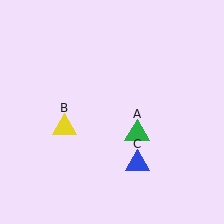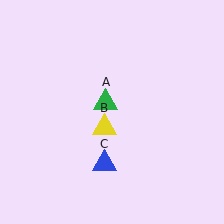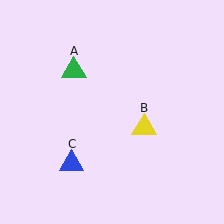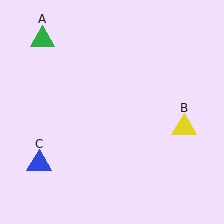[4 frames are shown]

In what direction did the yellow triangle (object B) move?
The yellow triangle (object B) moved right.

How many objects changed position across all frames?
3 objects changed position: green triangle (object A), yellow triangle (object B), blue triangle (object C).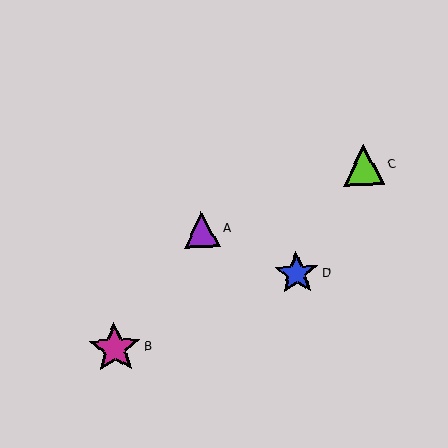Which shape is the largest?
The magenta star (labeled B) is the largest.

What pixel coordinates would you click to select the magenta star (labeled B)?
Click at (115, 348) to select the magenta star B.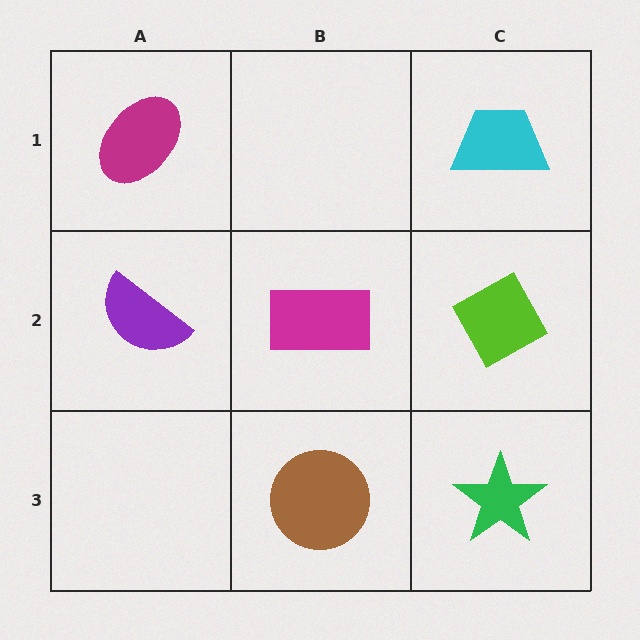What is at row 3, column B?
A brown circle.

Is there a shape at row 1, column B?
No, that cell is empty.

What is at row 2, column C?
A lime diamond.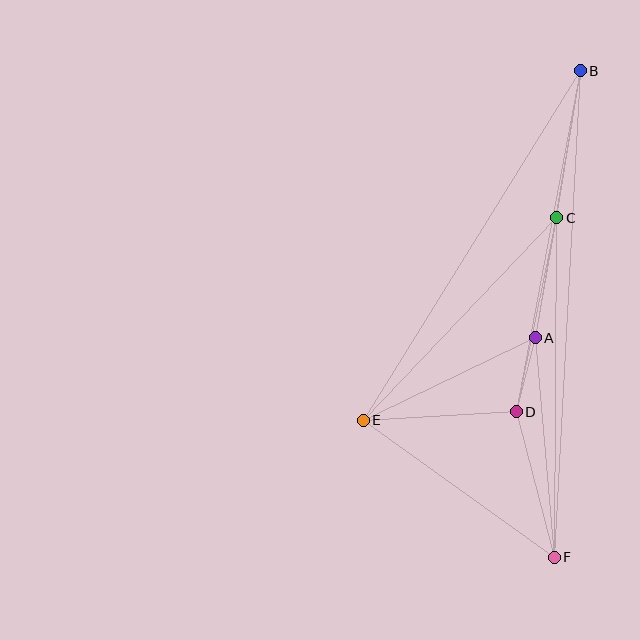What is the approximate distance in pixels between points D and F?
The distance between D and F is approximately 150 pixels.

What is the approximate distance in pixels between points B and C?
The distance between B and C is approximately 149 pixels.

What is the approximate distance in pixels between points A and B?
The distance between A and B is approximately 271 pixels.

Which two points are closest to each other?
Points A and D are closest to each other.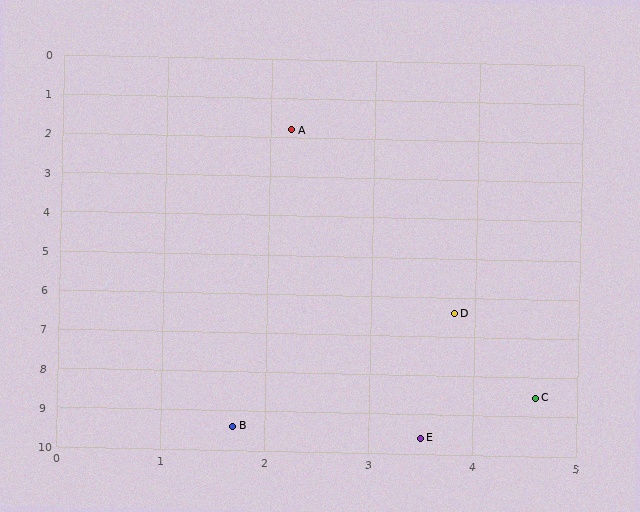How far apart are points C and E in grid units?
Points C and E are about 1.6 grid units apart.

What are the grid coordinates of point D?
Point D is at approximately (3.8, 6.4).